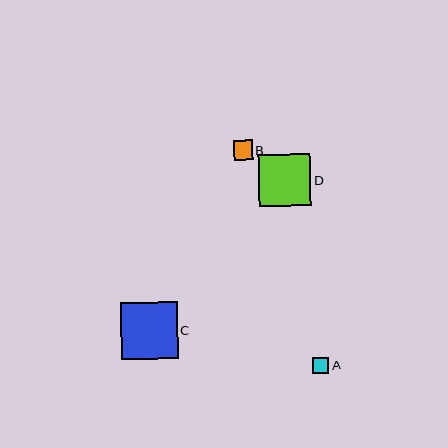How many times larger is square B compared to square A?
Square B is approximately 1.2 times the size of square A.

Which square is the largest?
Square C is the largest with a size of approximately 57 pixels.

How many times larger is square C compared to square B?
Square C is approximately 3.0 times the size of square B.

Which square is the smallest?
Square A is the smallest with a size of approximately 16 pixels.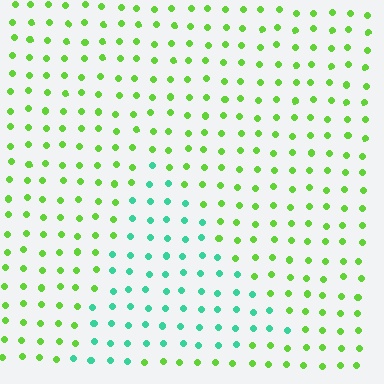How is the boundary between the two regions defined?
The boundary is defined purely by a slight shift in hue (about 55 degrees). Spacing, size, and orientation are identical on both sides.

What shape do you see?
I see a triangle.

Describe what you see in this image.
The image is filled with small lime elements in a uniform arrangement. A triangle-shaped region is visible where the elements are tinted to a slightly different hue, forming a subtle color boundary.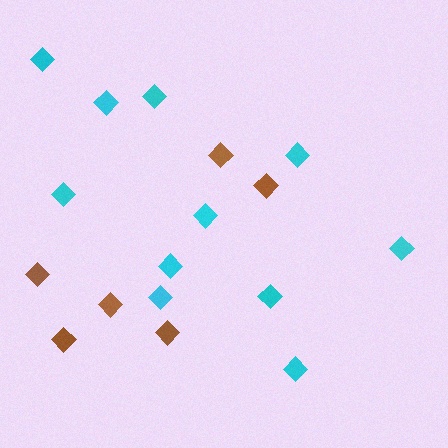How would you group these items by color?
There are 2 groups: one group of cyan diamonds (11) and one group of brown diamonds (6).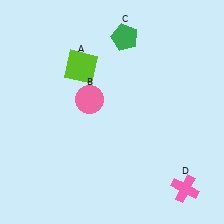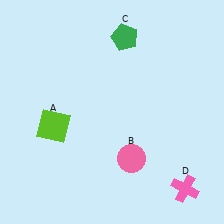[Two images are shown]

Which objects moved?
The objects that moved are: the lime square (A), the pink circle (B).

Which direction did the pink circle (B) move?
The pink circle (B) moved down.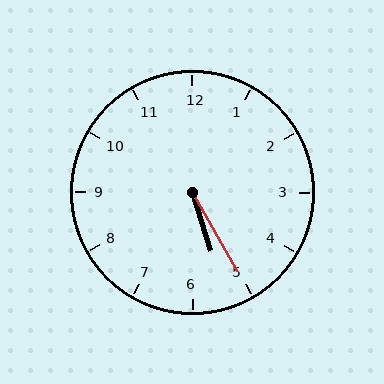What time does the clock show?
5:25.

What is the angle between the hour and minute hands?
Approximately 12 degrees.